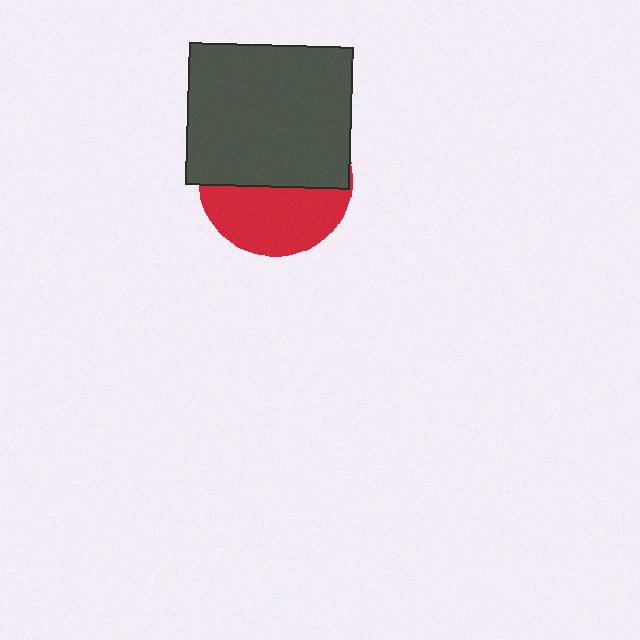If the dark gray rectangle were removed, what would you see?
You would see the complete red circle.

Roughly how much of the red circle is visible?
A small part of it is visible (roughly 43%).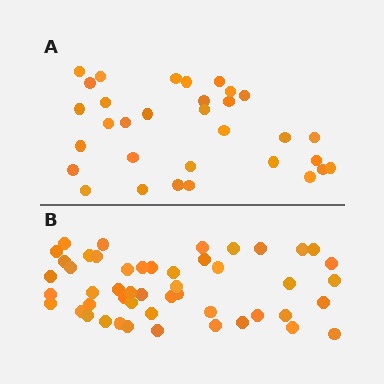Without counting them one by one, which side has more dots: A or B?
Region B (the bottom region) has more dots.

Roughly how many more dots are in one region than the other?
Region B has approximately 15 more dots than region A.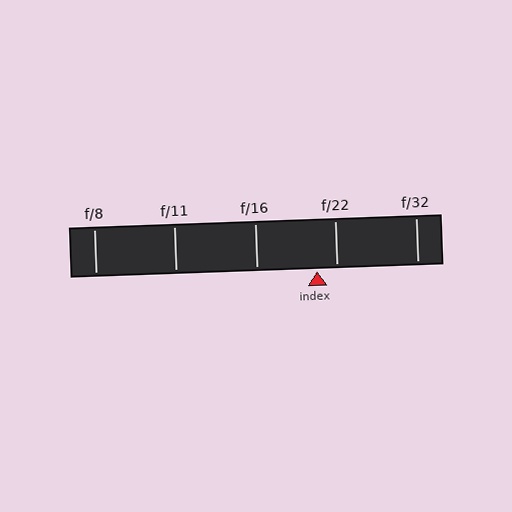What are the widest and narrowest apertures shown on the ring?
The widest aperture shown is f/8 and the narrowest is f/32.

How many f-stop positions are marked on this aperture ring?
There are 5 f-stop positions marked.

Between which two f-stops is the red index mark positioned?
The index mark is between f/16 and f/22.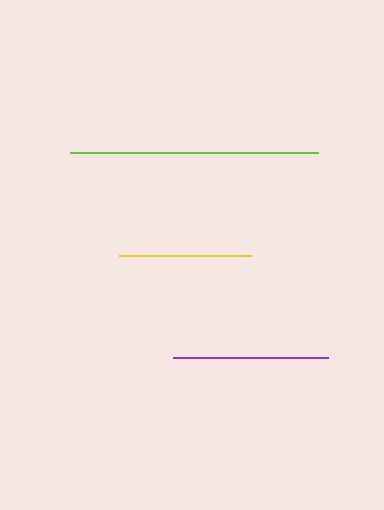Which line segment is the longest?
The lime line is the longest at approximately 248 pixels.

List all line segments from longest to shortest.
From longest to shortest: lime, purple, yellow.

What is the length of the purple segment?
The purple segment is approximately 155 pixels long.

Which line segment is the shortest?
The yellow line is the shortest at approximately 132 pixels.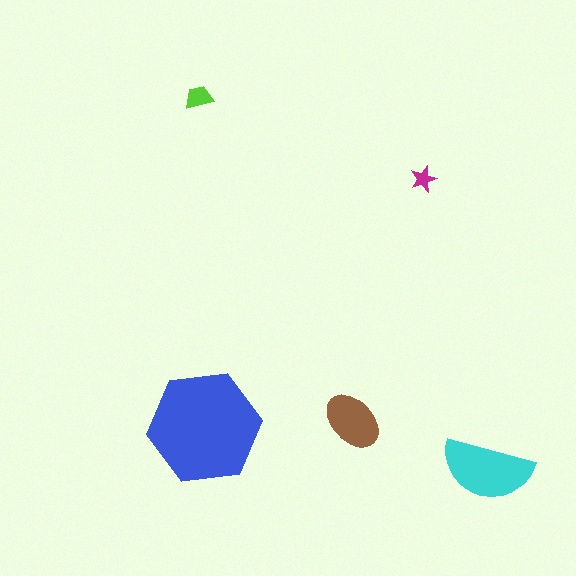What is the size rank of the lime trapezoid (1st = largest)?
4th.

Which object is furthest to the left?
The lime trapezoid is leftmost.